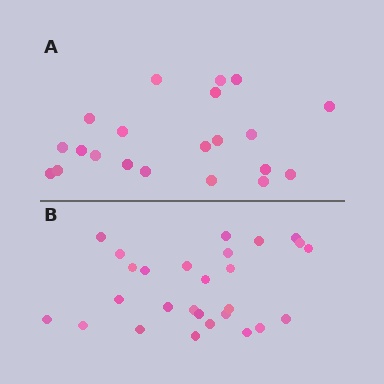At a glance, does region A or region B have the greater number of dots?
Region B (the bottom region) has more dots.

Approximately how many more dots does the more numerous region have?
Region B has about 6 more dots than region A.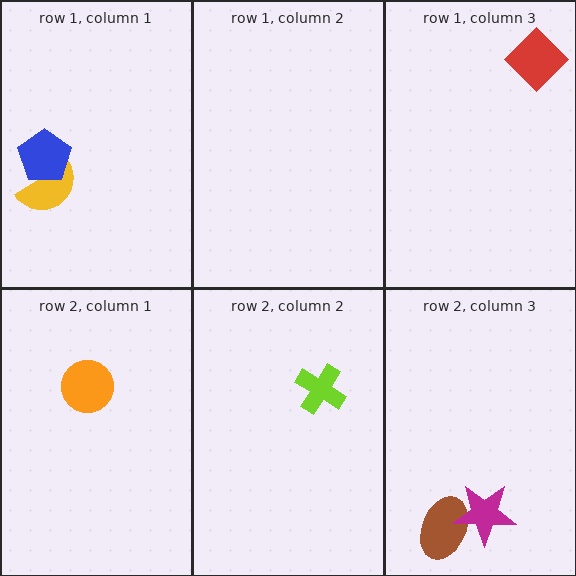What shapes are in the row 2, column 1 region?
The orange circle.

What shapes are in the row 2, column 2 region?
The lime cross.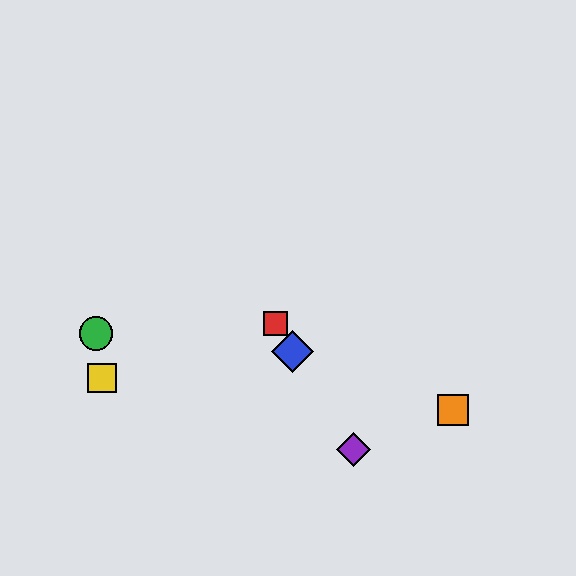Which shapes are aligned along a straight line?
The red square, the blue diamond, the purple diamond are aligned along a straight line.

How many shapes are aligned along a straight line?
3 shapes (the red square, the blue diamond, the purple diamond) are aligned along a straight line.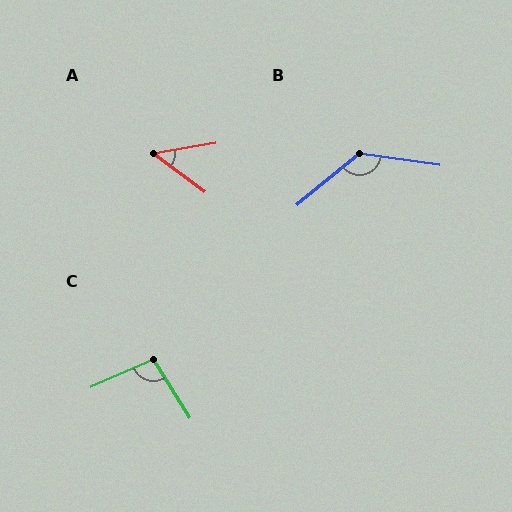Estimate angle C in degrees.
Approximately 98 degrees.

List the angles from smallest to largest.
A (47°), C (98°), B (132°).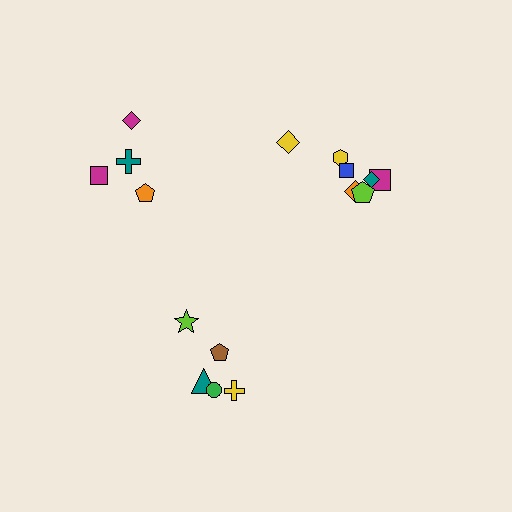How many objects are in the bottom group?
There are 5 objects.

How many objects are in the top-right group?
There are 7 objects.